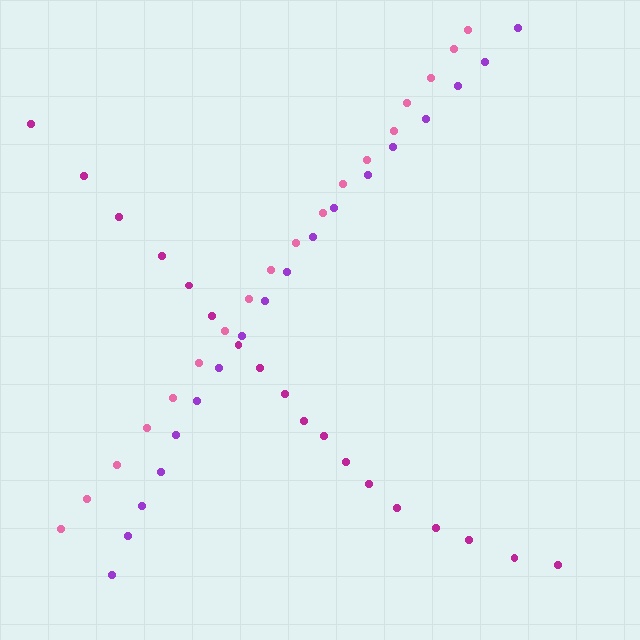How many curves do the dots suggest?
There are 3 distinct paths.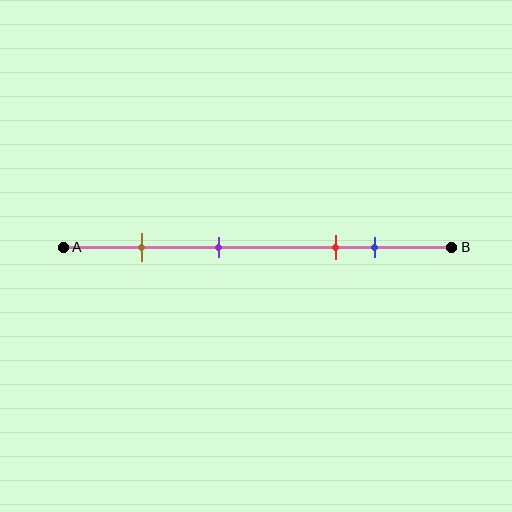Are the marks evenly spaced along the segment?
No, the marks are not evenly spaced.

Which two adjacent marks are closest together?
The red and blue marks are the closest adjacent pair.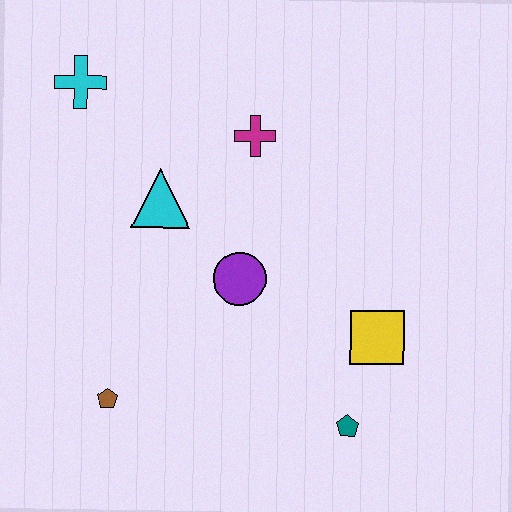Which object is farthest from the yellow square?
The cyan cross is farthest from the yellow square.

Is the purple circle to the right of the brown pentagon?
Yes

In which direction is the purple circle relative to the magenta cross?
The purple circle is below the magenta cross.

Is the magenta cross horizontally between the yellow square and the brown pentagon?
Yes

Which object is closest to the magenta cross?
The cyan triangle is closest to the magenta cross.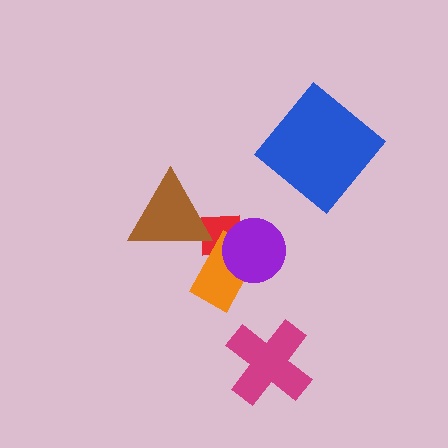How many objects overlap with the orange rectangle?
2 objects overlap with the orange rectangle.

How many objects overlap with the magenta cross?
0 objects overlap with the magenta cross.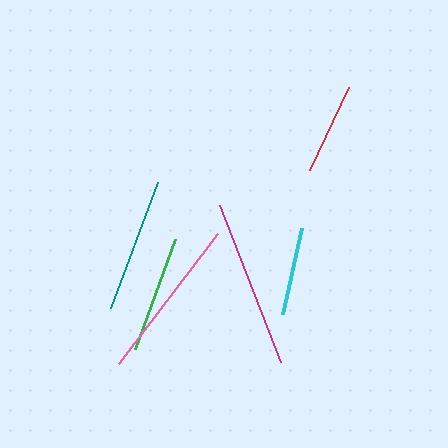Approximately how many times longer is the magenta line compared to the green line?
The magenta line is approximately 1.4 times the length of the green line.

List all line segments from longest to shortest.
From longest to shortest: magenta, pink, teal, green, red, cyan.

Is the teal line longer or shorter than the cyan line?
The teal line is longer than the cyan line.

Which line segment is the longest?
The magenta line is the longest at approximately 169 pixels.